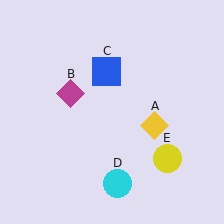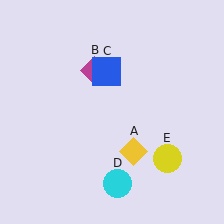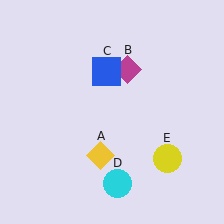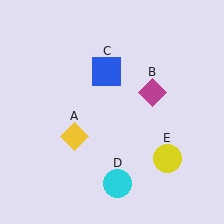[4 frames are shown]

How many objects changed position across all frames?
2 objects changed position: yellow diamond (object A), magenta diamond (object B).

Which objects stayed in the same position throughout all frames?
Blue square (object C) and cyan circle (object D) and yellow circle (object E) remained stationary.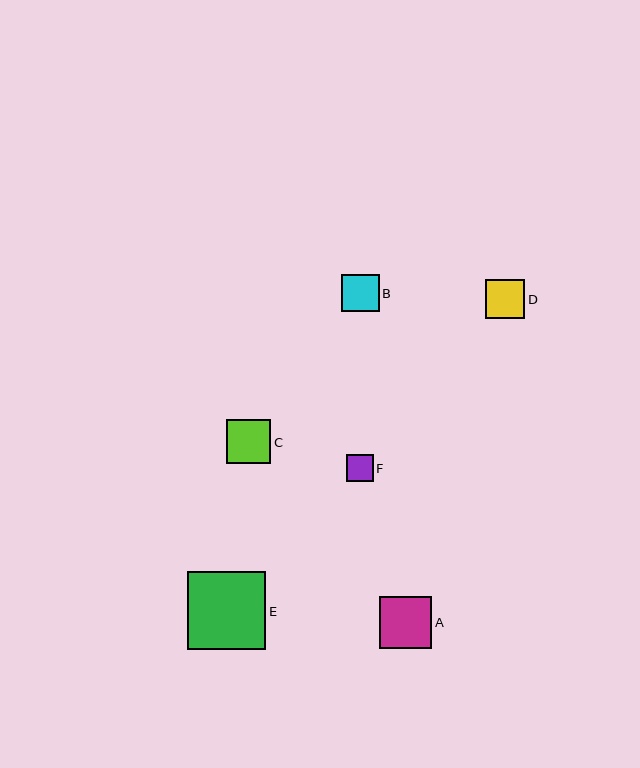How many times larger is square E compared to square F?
Square E is approximately 2.9 times the size of square F.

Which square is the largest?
Square E is the largest with a size of approximately 78 pixels.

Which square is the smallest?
Square F is the smallest with a size of approximately 27 pixels.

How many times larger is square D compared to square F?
Square D is approximately 1.5 times the size of square F.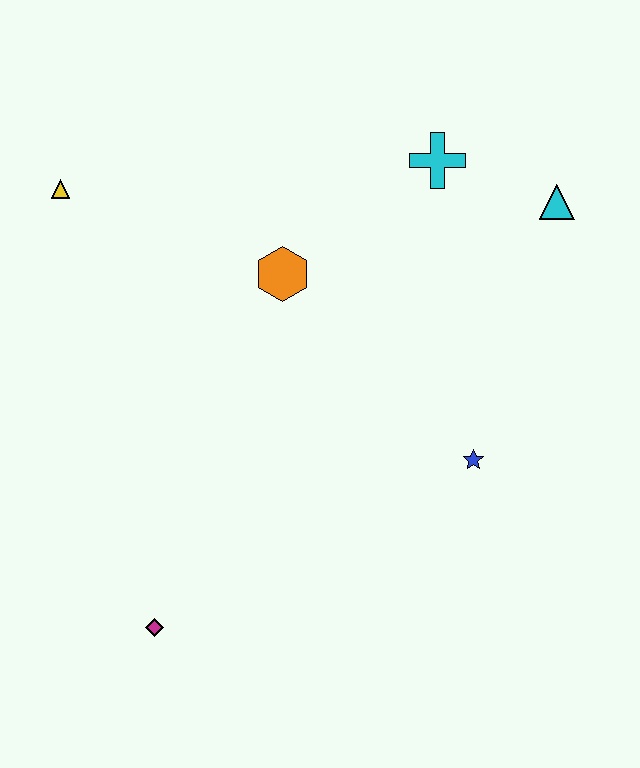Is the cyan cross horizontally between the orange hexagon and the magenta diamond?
No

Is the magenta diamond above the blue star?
No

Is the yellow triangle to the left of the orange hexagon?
Yes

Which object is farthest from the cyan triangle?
The magenta diamond is farthest from the cyan triangle.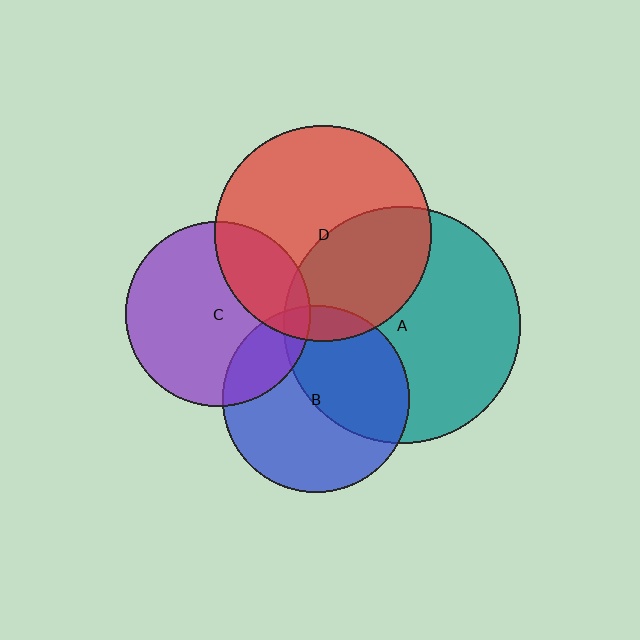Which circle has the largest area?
Circle A (teal).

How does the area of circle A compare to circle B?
Approximately 1.6 times.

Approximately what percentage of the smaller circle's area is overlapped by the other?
Approximately 20%.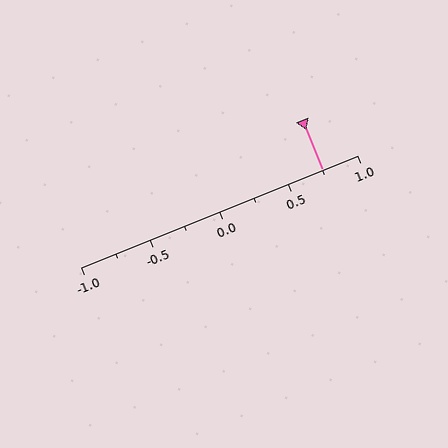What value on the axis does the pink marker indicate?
The marker indicates approximately 0.75.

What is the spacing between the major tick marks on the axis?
The major ticks are spaced 0.5 apart.